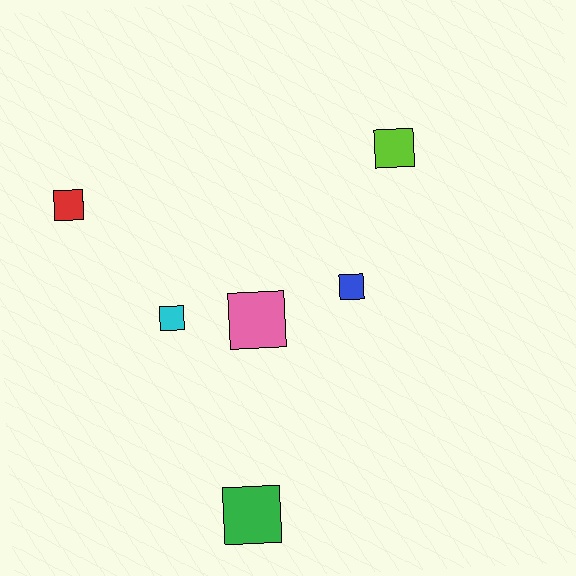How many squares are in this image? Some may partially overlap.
There are 6 squares.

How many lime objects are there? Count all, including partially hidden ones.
There is 1 lime object.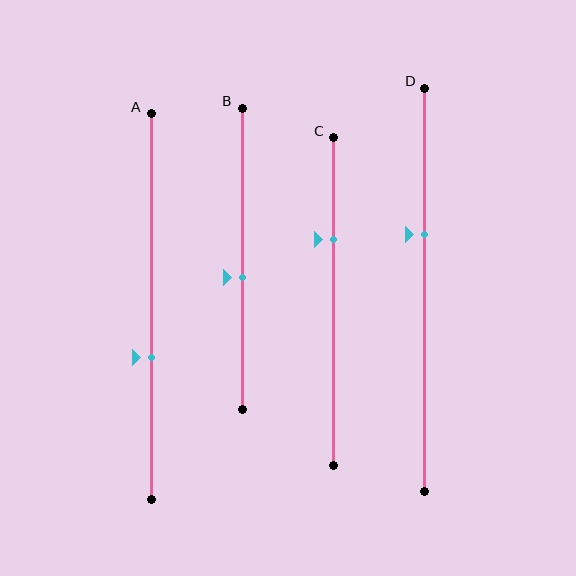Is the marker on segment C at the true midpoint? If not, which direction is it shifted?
No, the marker on segment C is shifted upward by about 19% of the segment length.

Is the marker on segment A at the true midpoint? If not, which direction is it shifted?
No, the marker on segment A is shifted downward by about 13% of the segment length.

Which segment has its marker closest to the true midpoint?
Segment B has its marker closest to the true midpoint.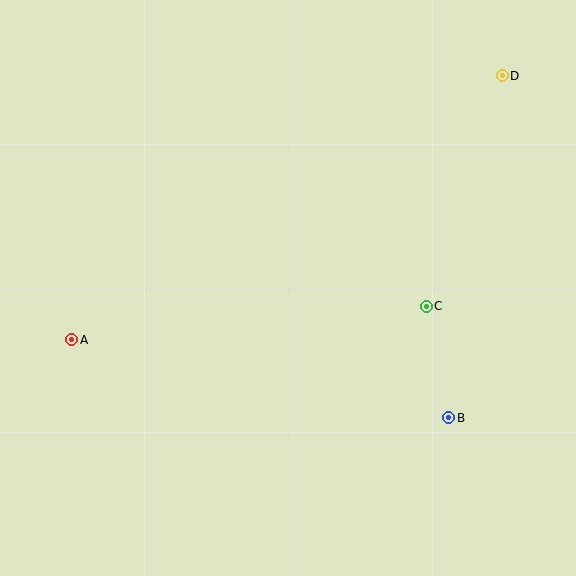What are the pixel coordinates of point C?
Point C is at (426, 306).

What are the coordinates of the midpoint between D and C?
The midpoint between D and C is at (464, 191).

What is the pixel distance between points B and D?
The distance between B and D is 346 pixels.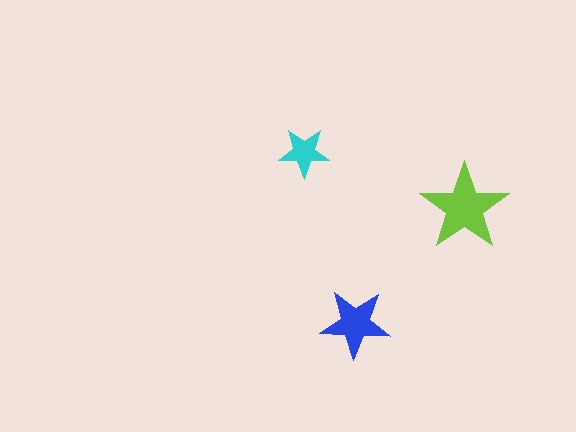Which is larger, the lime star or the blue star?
The lime one.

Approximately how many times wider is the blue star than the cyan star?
About 1.5 times wider.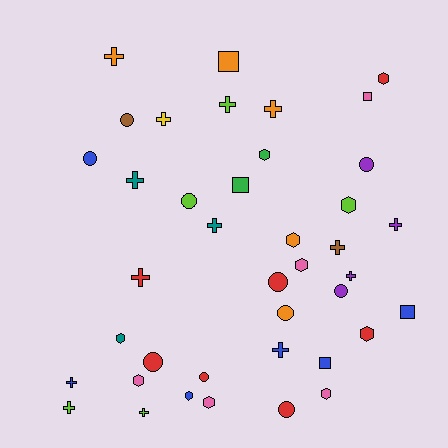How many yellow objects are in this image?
There is 1 yellow object.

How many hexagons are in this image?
There are 11 hexagons.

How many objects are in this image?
There are 40 objects.